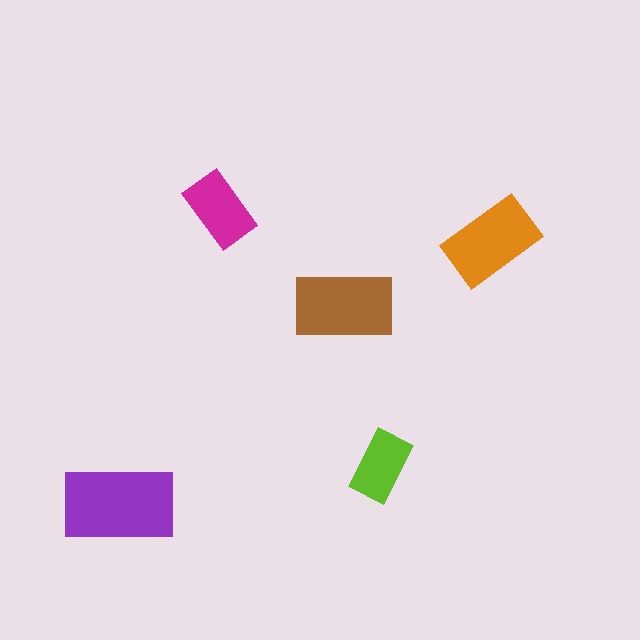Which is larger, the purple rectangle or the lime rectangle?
The purple one.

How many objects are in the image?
There are 5 objects in the image.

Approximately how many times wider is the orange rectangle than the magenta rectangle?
About 1.5 times wider.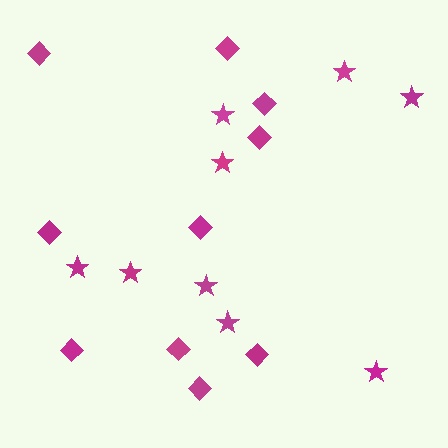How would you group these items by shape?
There are 2 groups: one group of stars (9) and one group of diamonds (10).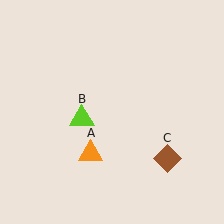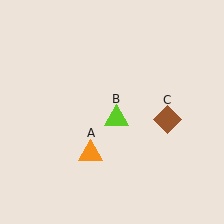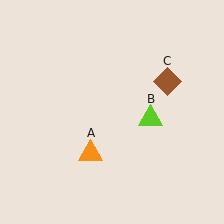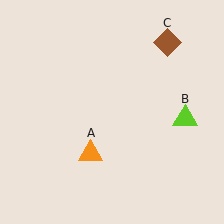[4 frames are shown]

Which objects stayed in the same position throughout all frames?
Orange triangle (object A) remained stationary.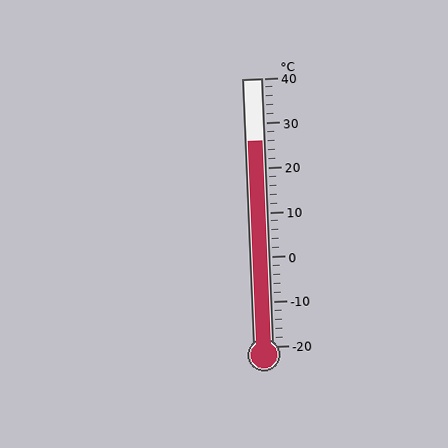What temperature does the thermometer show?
The thermometer shows approximately 26°C.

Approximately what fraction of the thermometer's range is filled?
The thermometer is filled to approximately 75% of its range.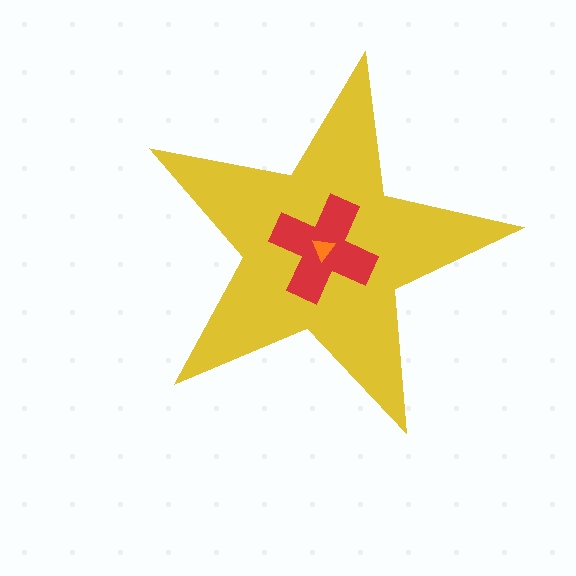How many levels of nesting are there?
3.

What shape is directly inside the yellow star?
The red cross.